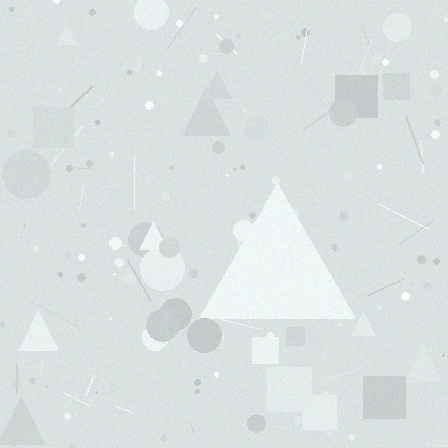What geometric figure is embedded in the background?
A triangle is embedded in the background.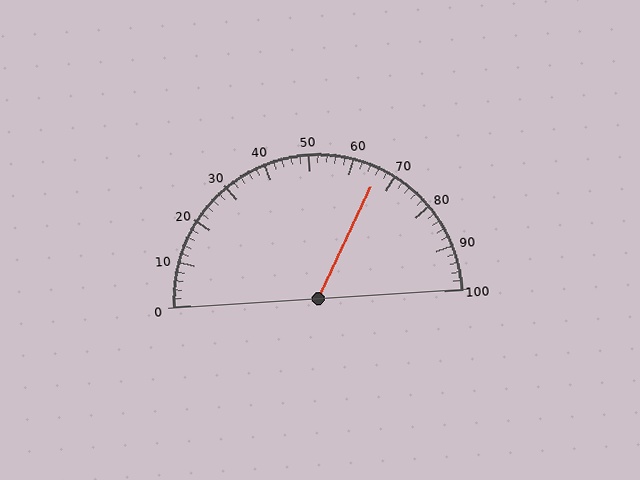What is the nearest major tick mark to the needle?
The nearest major tick mark is 70.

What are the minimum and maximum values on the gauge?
The gauge ranges from 0 to 100.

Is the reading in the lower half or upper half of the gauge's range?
The reading is in the upper half of the range (0 to 100).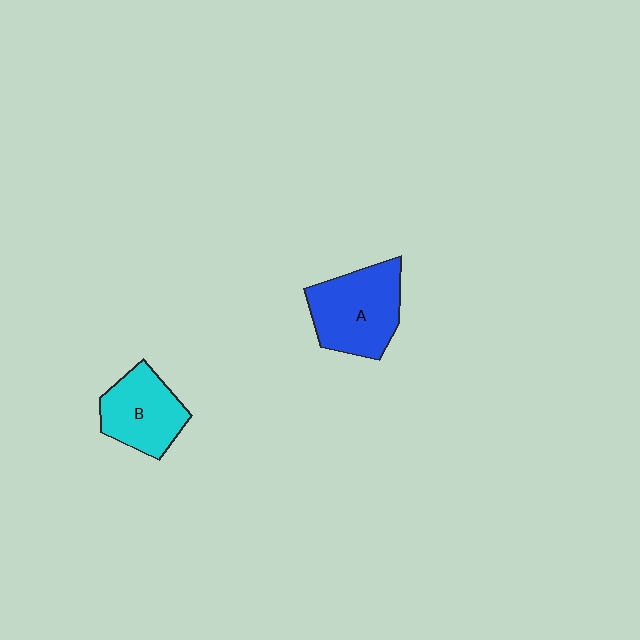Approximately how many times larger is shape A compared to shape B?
Approximately 1.3 times.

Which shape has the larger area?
Shape A (blue).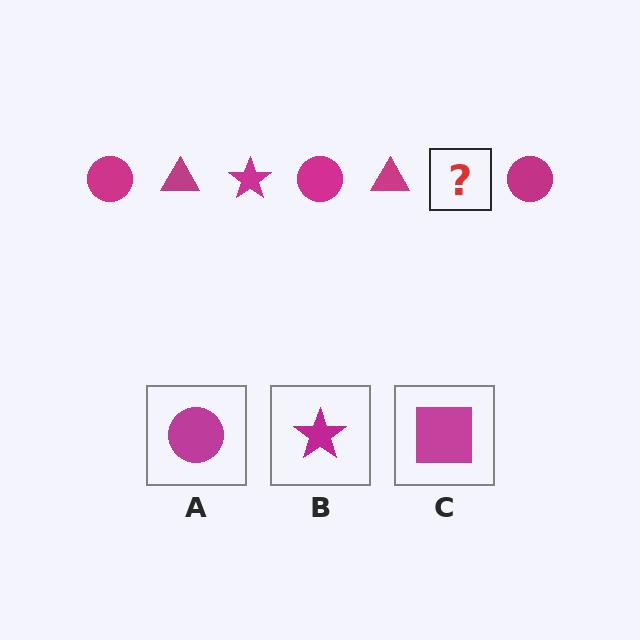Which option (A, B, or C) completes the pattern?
B.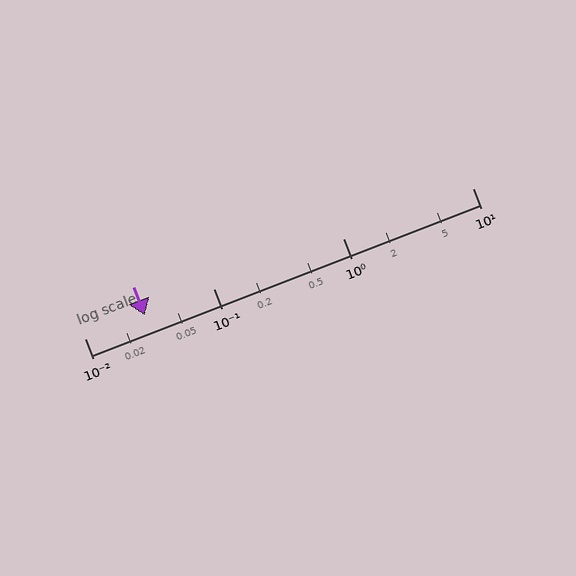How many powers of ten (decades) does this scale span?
The scale spans 3 decades, from 0.01 to 10.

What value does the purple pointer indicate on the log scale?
The pointer indicates approximately 0.029.